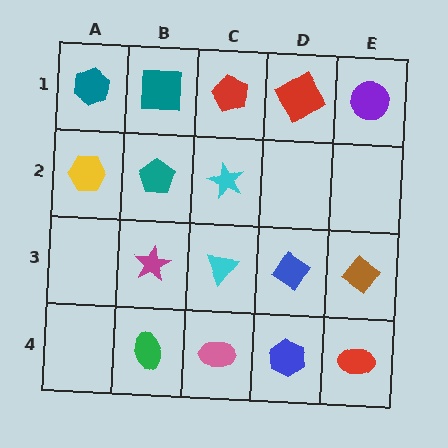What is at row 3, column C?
A cyan triangle.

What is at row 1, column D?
A red diamond.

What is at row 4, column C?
A pink ellipse.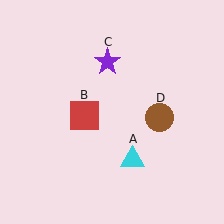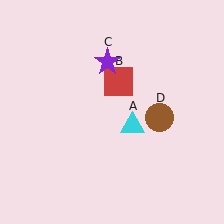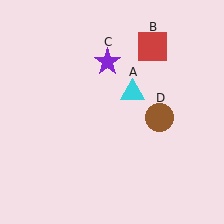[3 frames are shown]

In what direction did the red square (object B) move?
The red square (object B) moved up and to the right.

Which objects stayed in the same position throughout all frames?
Purple star (object C) and brown circle (object D) remained stationary.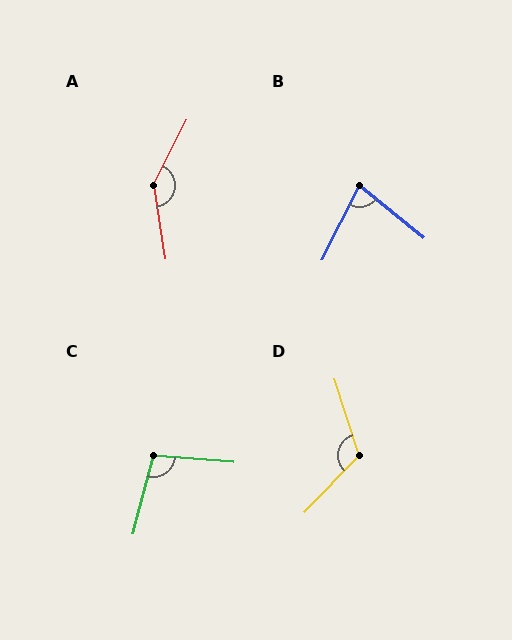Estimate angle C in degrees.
Approximately 100 degrees.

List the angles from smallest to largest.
B (78°), C (100°), D (118°), A (144°).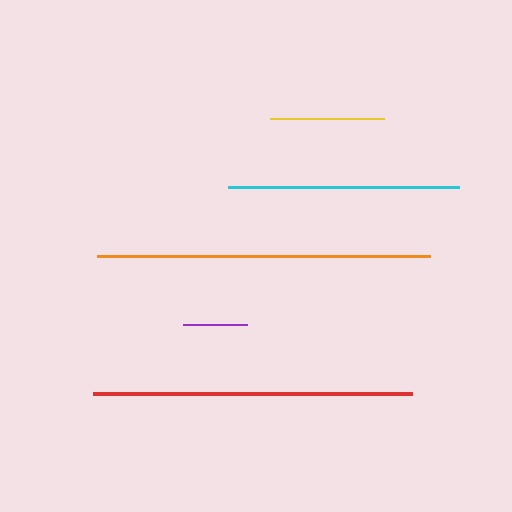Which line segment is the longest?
The orange line is the longest at approximately 333 pixels.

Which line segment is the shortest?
The purple line is the shortest at approximately 65 pixels.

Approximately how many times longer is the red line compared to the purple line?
The red line is approximately 4.9 times the length of the purple line.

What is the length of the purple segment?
The purple segment is approximately 65 pixels long.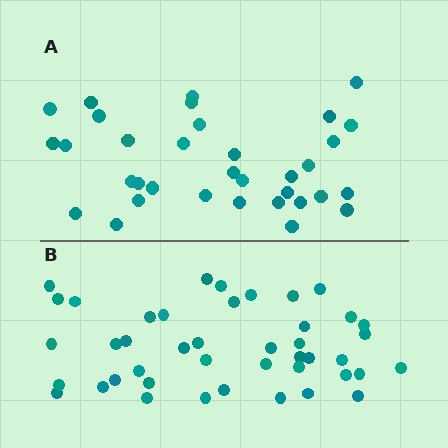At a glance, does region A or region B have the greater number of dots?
Region B (the bottom region) has more dots.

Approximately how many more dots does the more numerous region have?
Region B has roughly 8 or so more dots than region A.